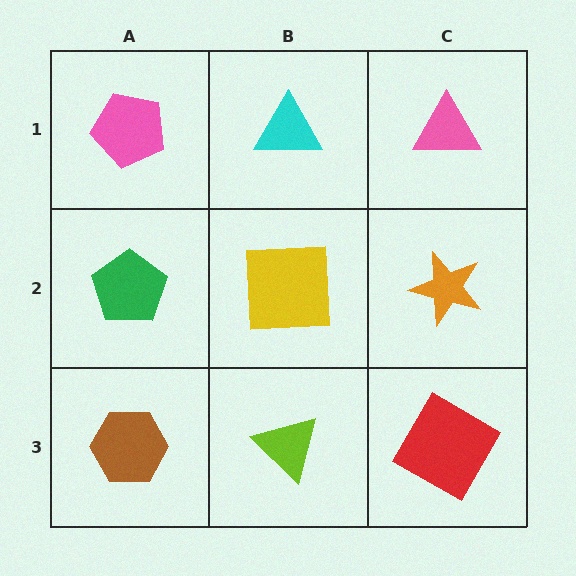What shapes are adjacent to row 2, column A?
A pink pentagon (row 1, column A), a brown hexagon (row 3, column A), a yellow square (row 2, column B).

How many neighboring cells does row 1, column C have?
2.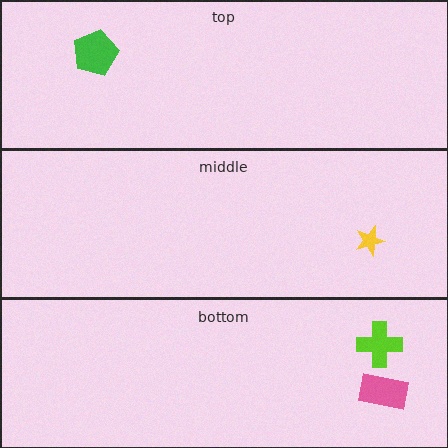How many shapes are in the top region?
1.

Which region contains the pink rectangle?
The bottom region.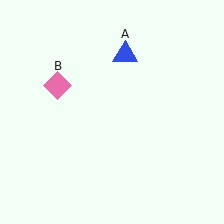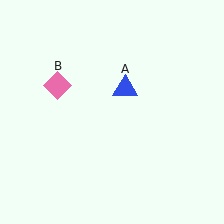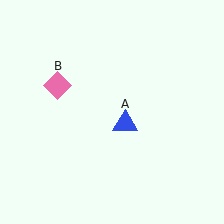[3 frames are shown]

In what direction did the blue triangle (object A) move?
The blue triangle (object A) moved down.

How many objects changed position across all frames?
1 object changed position: blue triangle (object A).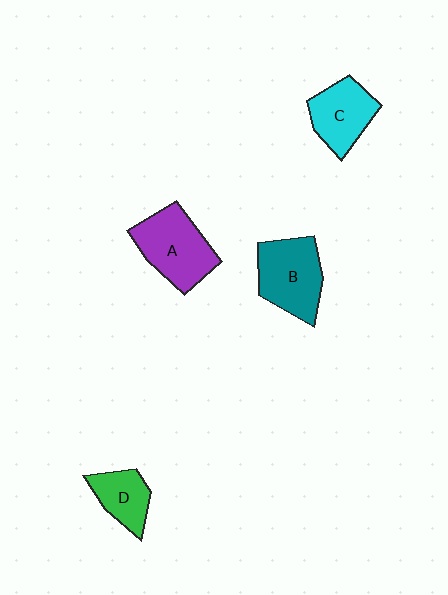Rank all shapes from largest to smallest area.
From largest to smallest: A (purple), B (teal), C (cyan), D (green).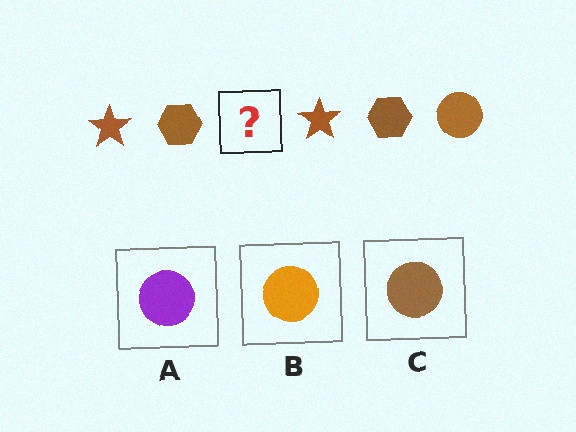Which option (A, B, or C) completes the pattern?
C.